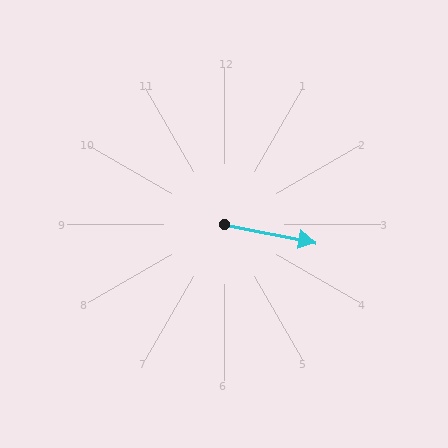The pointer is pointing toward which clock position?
Roughly 3 o'clock.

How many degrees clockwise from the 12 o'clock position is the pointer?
Approximately 101 degrees.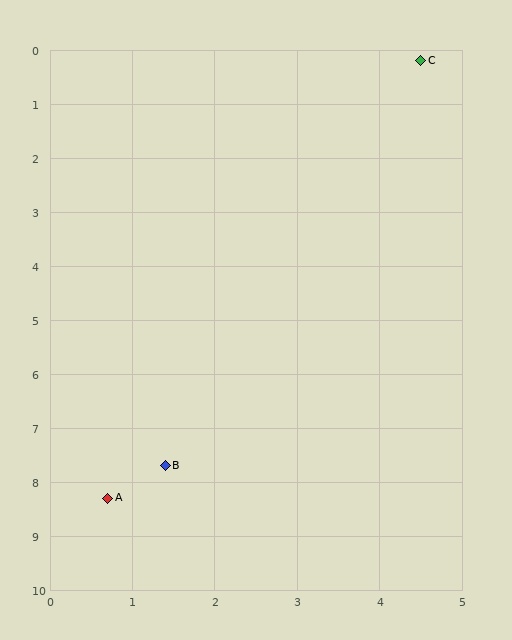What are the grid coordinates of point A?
Point A is at approximately (0.7, 8.3).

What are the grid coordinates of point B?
Point B is at approximately (1.4, 7.7).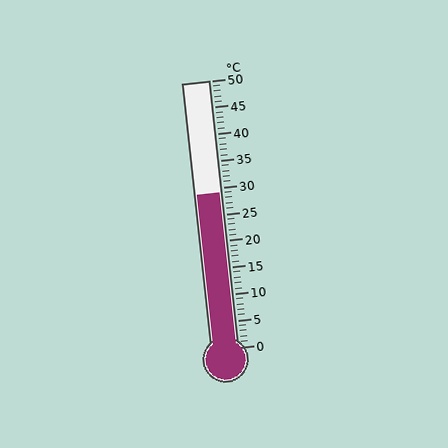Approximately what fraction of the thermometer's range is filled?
The thermometer is filled to approximately 60% of its range.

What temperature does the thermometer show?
The thermometer shows approximately 29°C.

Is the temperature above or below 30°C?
The temperature is below 30°C.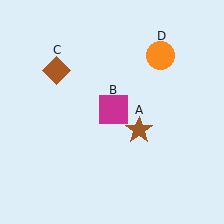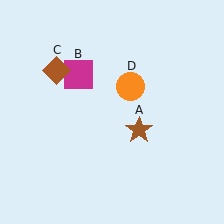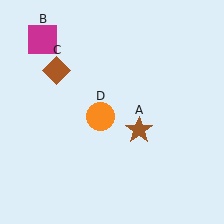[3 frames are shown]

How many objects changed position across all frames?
2 objects changed position: magenta square (object B), orange circle (object D).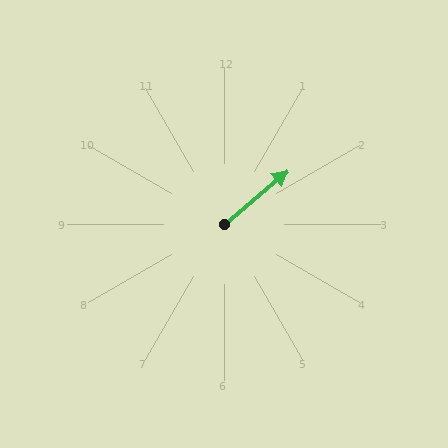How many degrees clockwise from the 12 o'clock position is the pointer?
Approximately 50 degrees.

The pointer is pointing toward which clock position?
Roughly 2 o'clock.